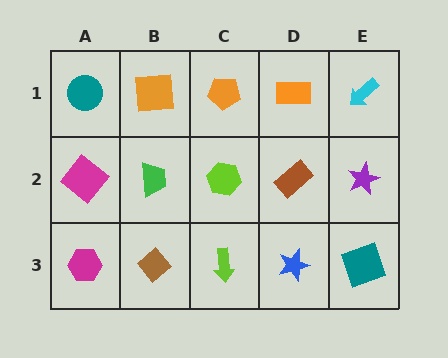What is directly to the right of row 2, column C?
A brown rectangle.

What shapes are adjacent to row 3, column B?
A green trapezoid (row 2, column B), a magenta hexagon (row 3, column A), a lime arrow (row 3, column C).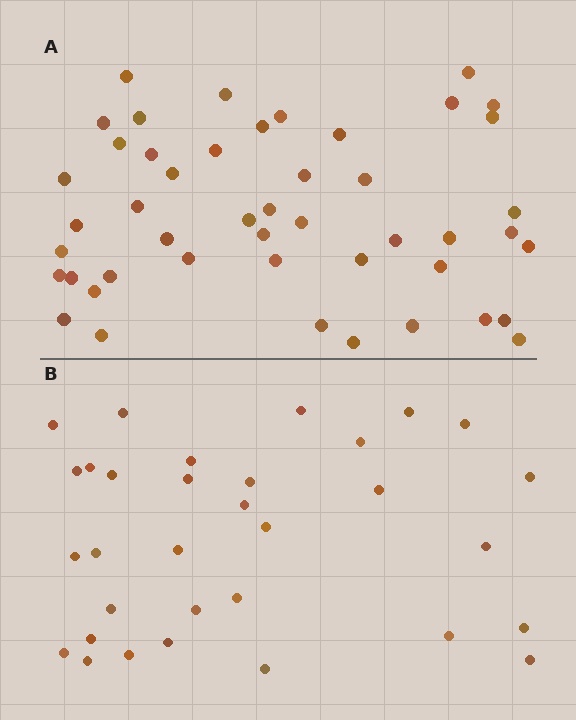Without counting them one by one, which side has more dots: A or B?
Region A (the top region) has more dots.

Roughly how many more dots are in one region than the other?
Region A has approximately 15 more dots than region B.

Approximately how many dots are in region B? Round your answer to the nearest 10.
About 30 dots. (The exact count is 32, which rounds to 30.)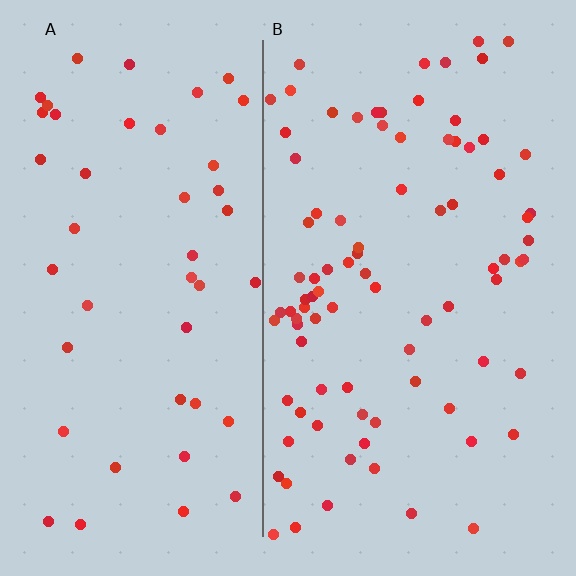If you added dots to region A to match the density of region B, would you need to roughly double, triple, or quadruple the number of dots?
Approximately double.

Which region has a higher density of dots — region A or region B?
B (the right).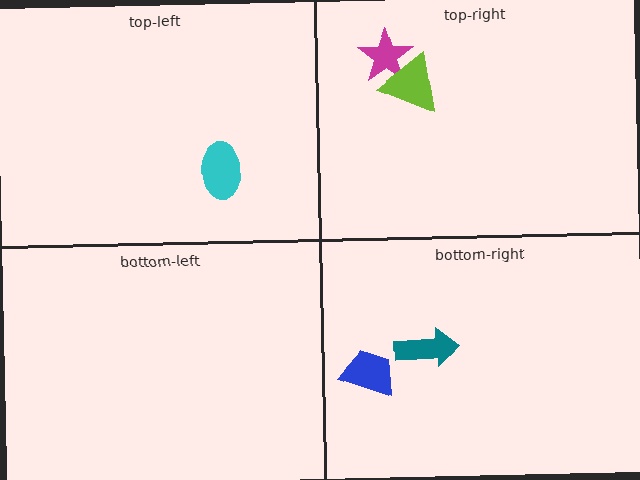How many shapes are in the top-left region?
1.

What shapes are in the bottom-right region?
The teal arrow, the blue trapezoid.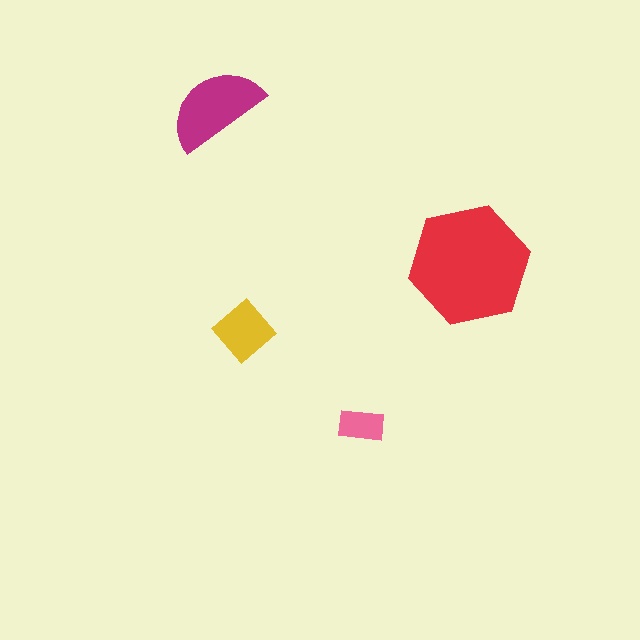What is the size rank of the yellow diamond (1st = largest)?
3rd.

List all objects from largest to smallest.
The red hexagon, the magenta semicircle, the yellow diamond, the pink rectangle.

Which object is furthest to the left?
The magenta semicircle is leftmost.